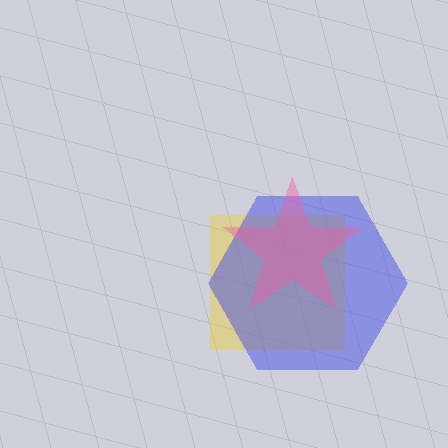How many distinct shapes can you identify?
There are 3 distinct shapes: a yellow square, a blue hexagon, a pink star.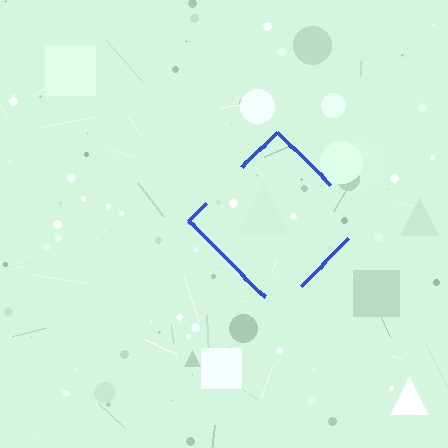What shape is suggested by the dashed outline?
The dashed outline suggests a diamond.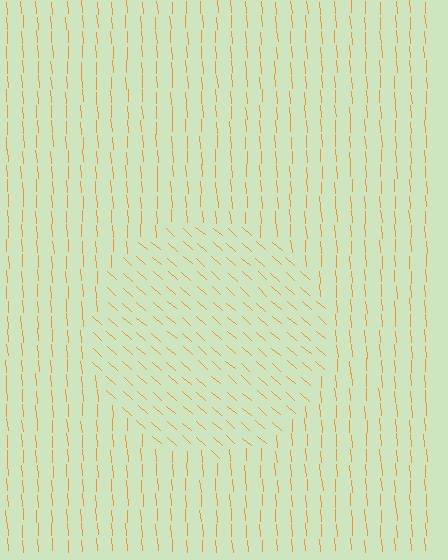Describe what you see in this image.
The image is filled with small orange line segments. A circle region in the image has lines oriented differently from the surrounding lines, creating a visible texture boundary.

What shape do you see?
I see a circle.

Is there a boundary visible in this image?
Yes, there is a texture boundary formed by a change in line orientation.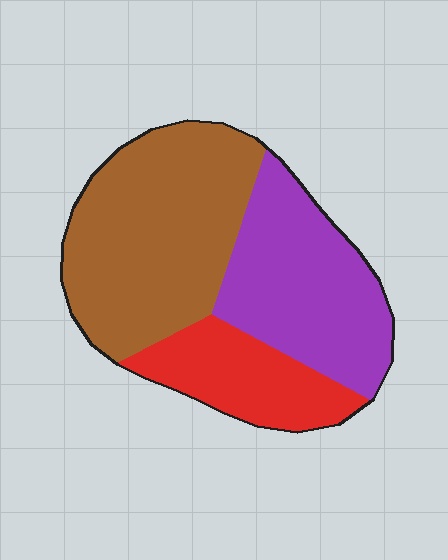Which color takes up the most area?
Brown, at roughly 45%.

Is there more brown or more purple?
Brown.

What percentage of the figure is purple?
Purple takes up about one third (1/3) of the figure.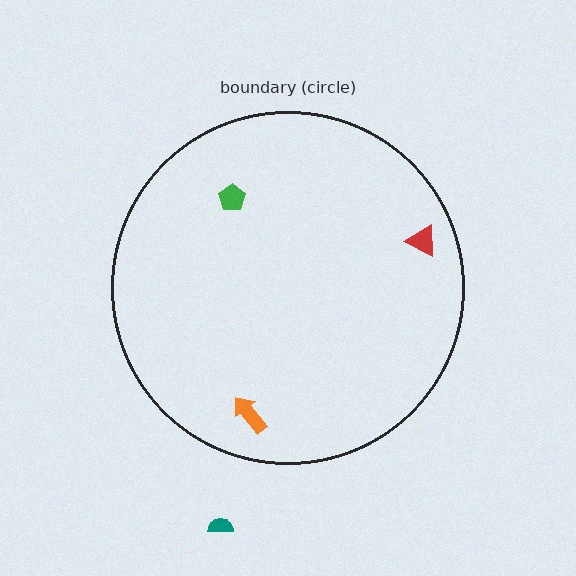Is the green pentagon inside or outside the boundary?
Inside.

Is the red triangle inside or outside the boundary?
Inside.